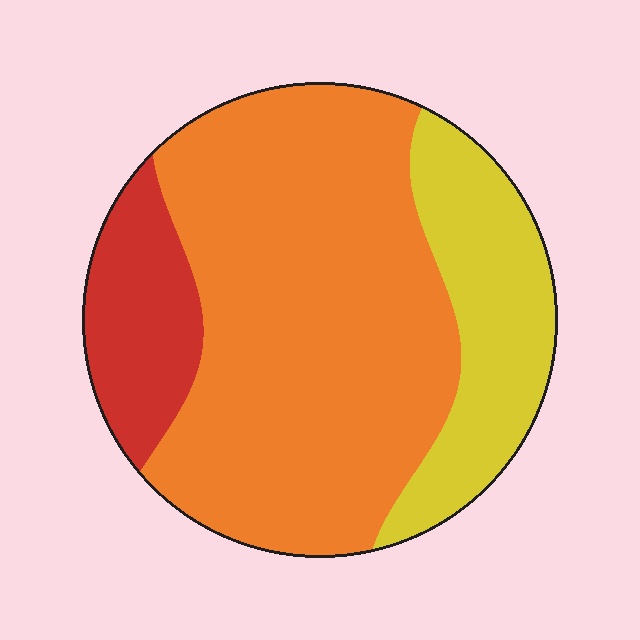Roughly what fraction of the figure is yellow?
Yellow takes up about one fifth (1/5) of the figure.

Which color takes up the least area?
Red, at roughly 15%.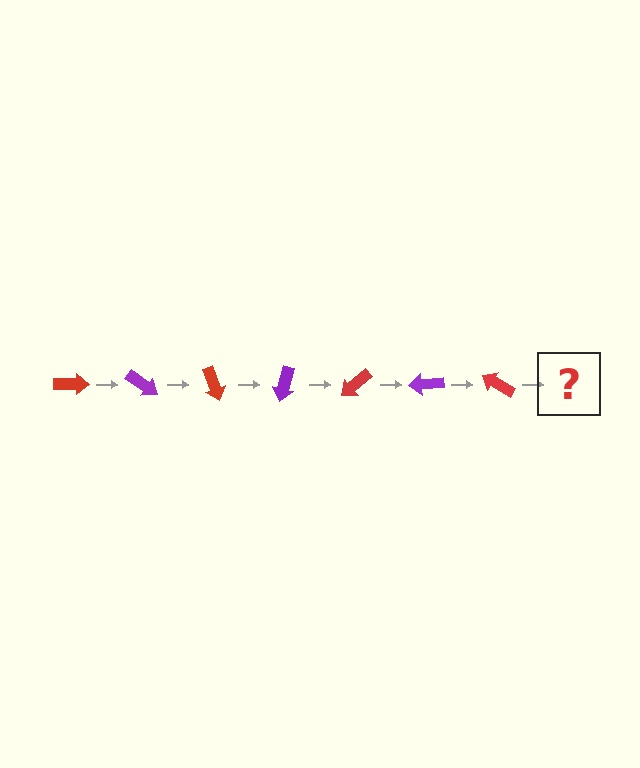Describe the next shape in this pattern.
It should be a purple arrow, rotated 245 degrees from the start.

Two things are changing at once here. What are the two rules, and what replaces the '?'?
The two rules are that it rotates 35 degrees each step and the color cycles through red and purple. The '?' should be a purple arrow, rotated 245 degrees from the start.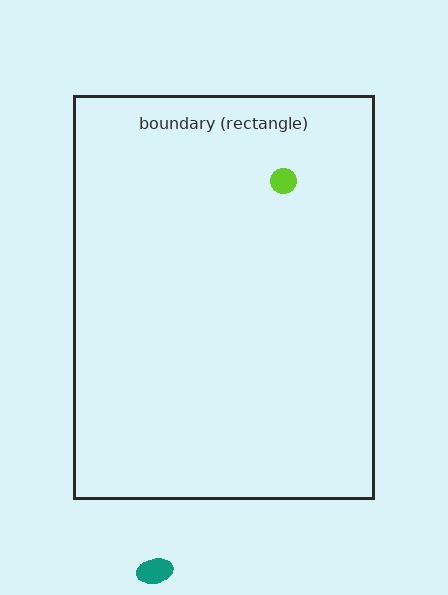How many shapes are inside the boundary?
1 inside, 1 outside.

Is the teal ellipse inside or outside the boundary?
Outside.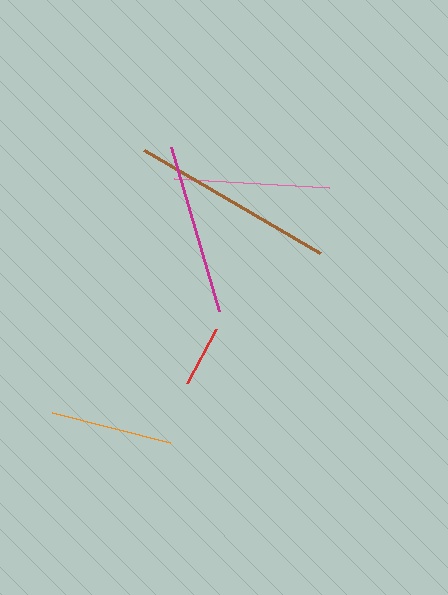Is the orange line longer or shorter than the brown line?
The brown line is longer than the orange line.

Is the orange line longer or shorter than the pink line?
The pink line is longer than the orange line.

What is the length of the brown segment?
The brown segment is approximately 204 pixels long.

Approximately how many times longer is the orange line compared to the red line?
The orange line is approximately 2.0 times the length of the red line.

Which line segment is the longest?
The brown line is the longest at approximately 204 pixels.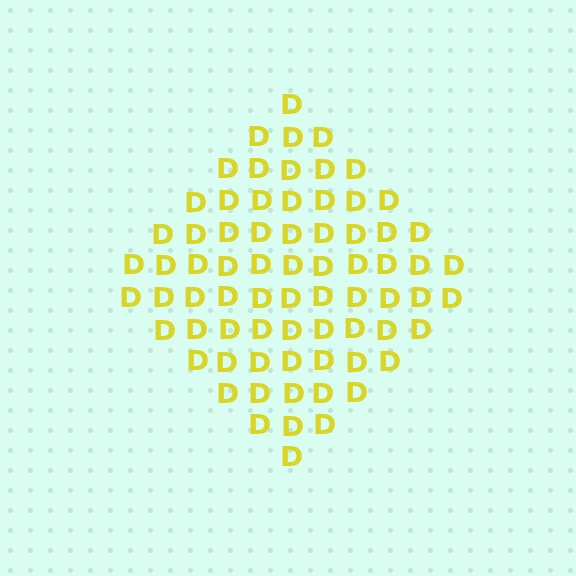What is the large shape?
The large shape is a diamond.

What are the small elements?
The small elements are letter D's.